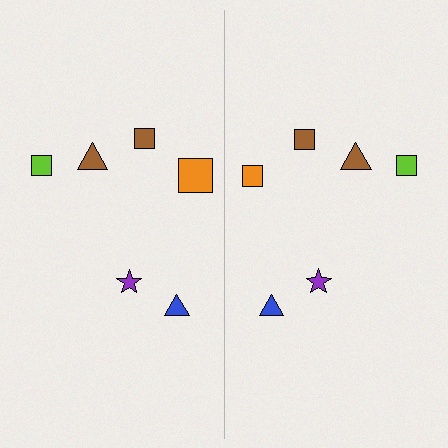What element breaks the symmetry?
The orange square on the right side has a different size than its mirror counterpart.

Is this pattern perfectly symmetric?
No, the pattern is not perfectly symmetric. The orange square on the right side has a different size than its mirror counterpart.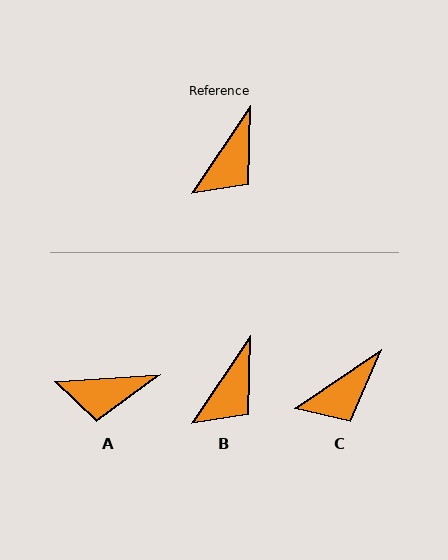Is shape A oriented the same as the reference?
No, it is off by about 53 degrees.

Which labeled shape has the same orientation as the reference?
B.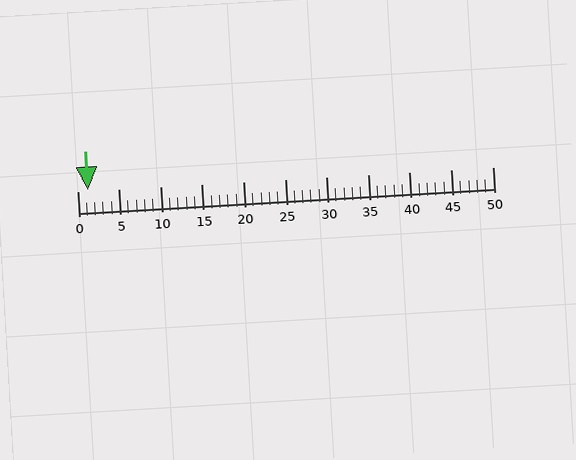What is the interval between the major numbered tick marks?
The major tick marks are spaced 5 units apart.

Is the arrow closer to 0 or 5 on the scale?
The arrow is closer to 0.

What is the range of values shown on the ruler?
The ruler shows values from 0 to 50.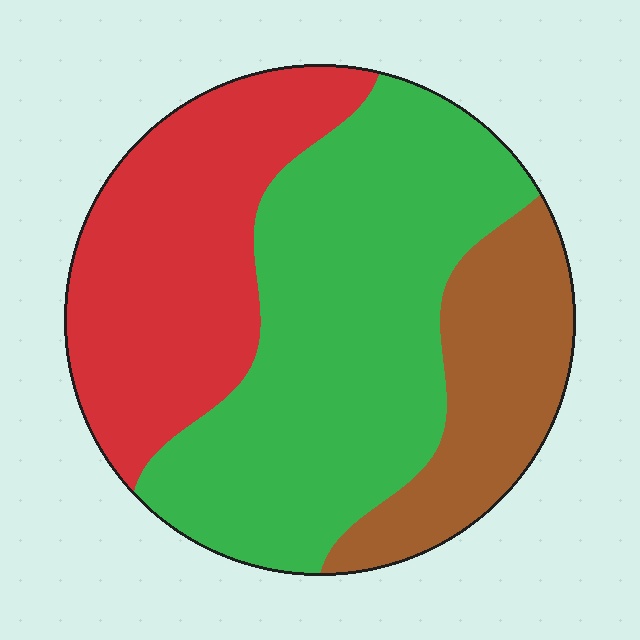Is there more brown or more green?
Green.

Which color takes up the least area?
Brown, at roughly 20%.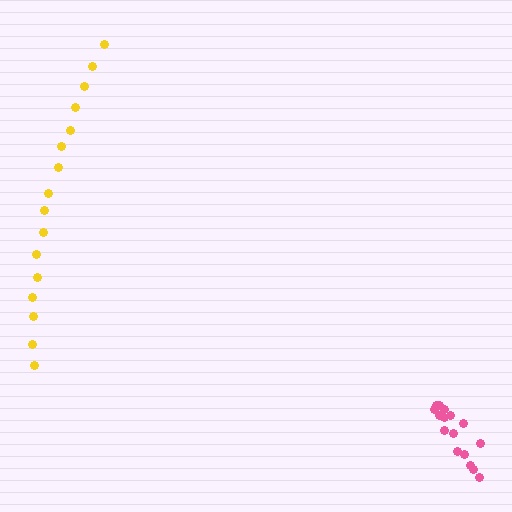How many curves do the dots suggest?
There are 2 distinct paths.